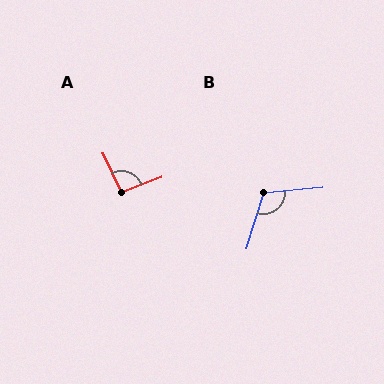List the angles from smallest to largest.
A (94°), B (112°).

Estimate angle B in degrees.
Approximately 112 degrees.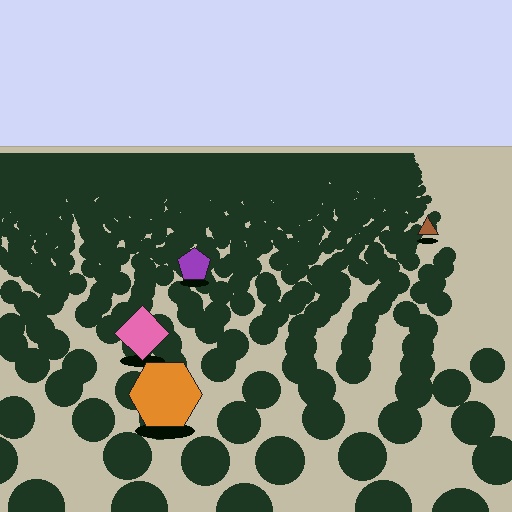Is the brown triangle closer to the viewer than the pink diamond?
No. The pink diamond is closer — you can tell from the texture gradient: the ground texture is coarser near it.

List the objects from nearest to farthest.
From nearest to farthest: the orange hexagon, the pink diamond, the purple pentagon, the brown triangle.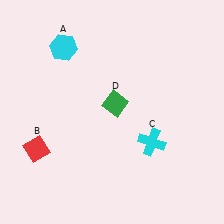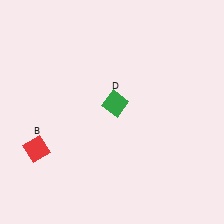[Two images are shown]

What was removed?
The cyan cross (C), the cyan hexagon (A) were removed in Image 2.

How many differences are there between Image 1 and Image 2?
There are 2 differences between the two images.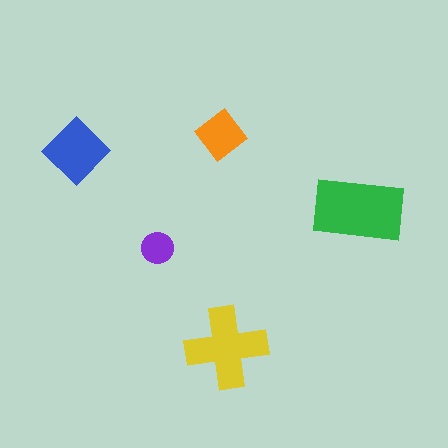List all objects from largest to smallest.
The green rectangle, the yellow cross, the blue diamond, the orange diamond, the purple circle.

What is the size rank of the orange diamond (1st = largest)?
4th.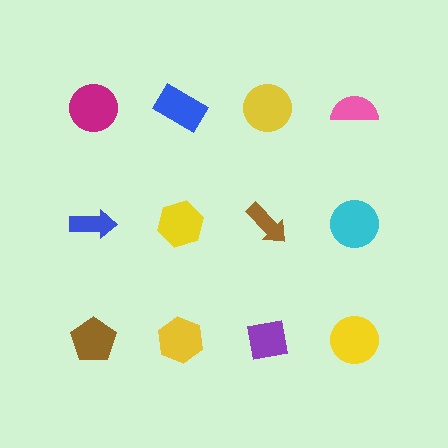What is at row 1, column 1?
A magenta circle.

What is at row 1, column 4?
A pink semicircle.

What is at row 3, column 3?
A purple square.